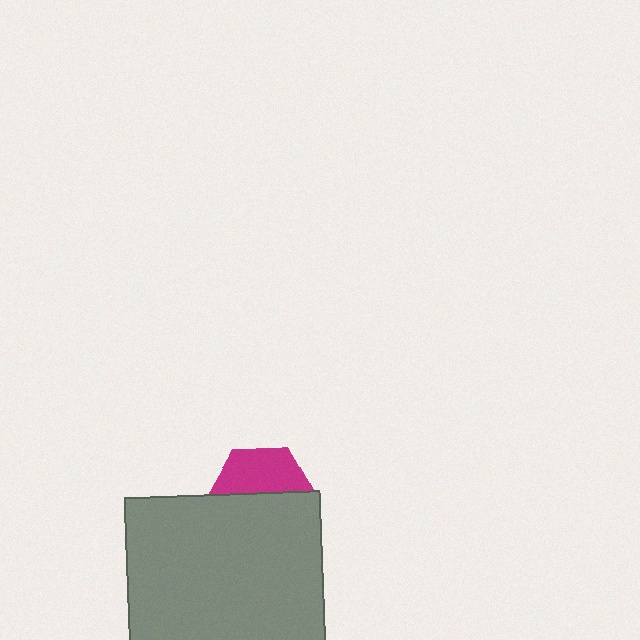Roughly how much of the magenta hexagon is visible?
A small part of it is visible (roughly 43%).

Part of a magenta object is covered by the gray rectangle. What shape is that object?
It is a hexagon.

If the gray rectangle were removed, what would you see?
You would see the complete magenta hexagon.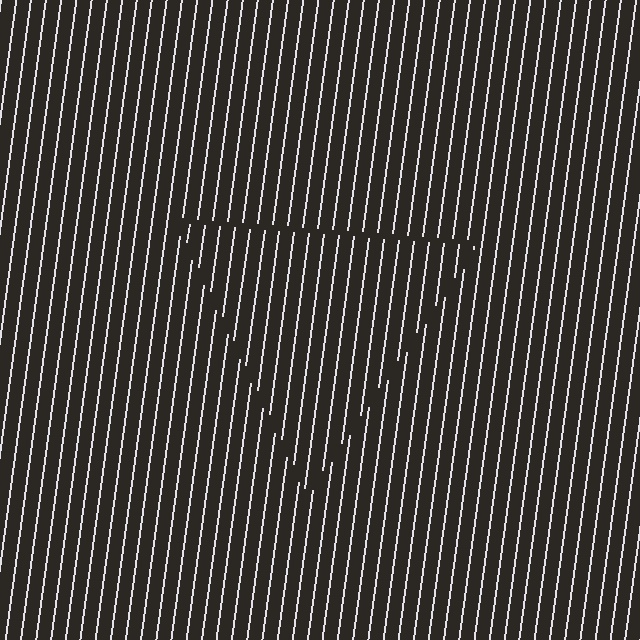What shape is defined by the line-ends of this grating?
An illusory triangle. The interior of the shape contains the same grating, shifted by half a period — the contour is defined by the phase discontinuity where line-ends from the inner and outer gratings abut.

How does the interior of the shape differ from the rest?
The interior of the shape contains the same grating, shifted by half a period — the contour is defined by the phase discontinuity where line-ends from the inner and outer gratings abut.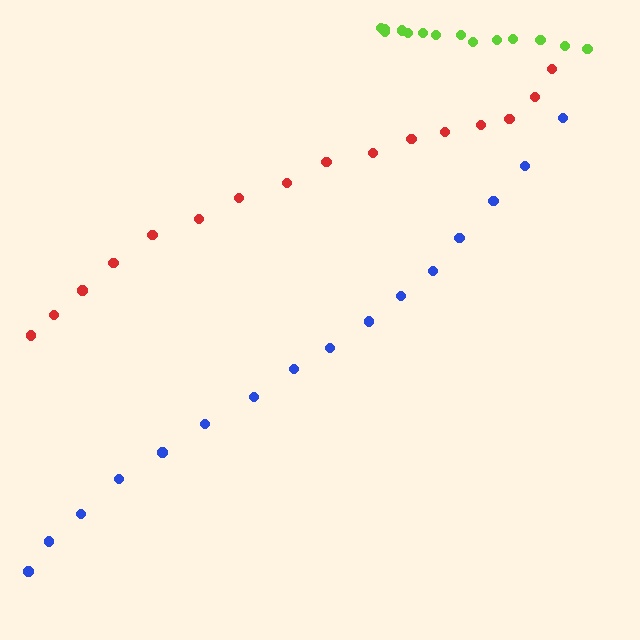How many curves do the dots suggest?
There are 3 distinct paths.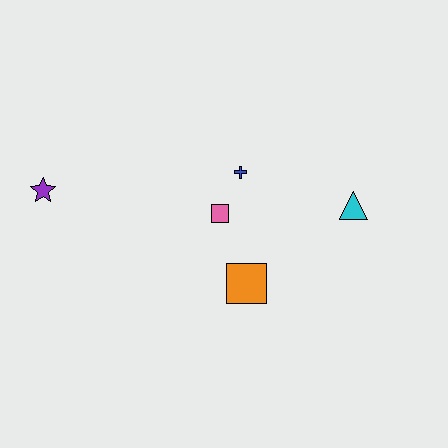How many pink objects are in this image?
There is 1 pink object.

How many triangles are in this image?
There is 1 triangle.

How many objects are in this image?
There are 5 objects.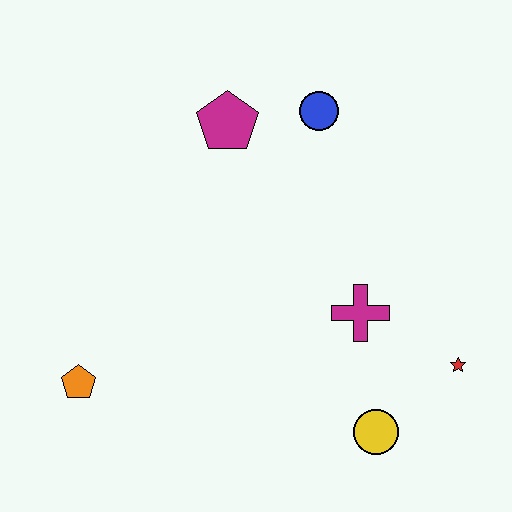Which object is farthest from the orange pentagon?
The red star is farthest from the orange pentagon.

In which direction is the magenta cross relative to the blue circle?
The magenta cross is below the blue circle.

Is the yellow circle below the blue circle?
Yes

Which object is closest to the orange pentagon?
The magenta cross is closest to the orange pentagon.